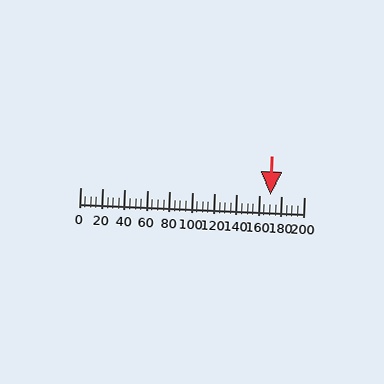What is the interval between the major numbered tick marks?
The major tick marks are spaced 20 units apart.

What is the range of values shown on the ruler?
The ruler shows values from 0 to 200.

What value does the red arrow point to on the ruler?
The red arrow points to approximately 170.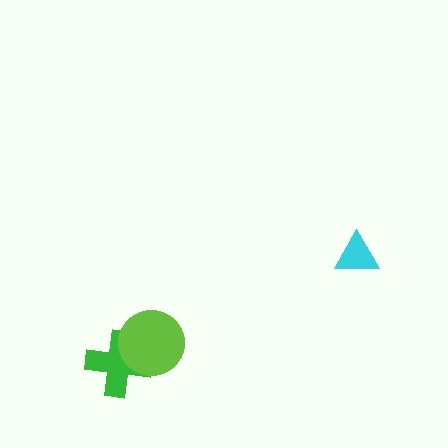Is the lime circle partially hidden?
No, no other shape covers it.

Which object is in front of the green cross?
The lime circle is in front of the green cross.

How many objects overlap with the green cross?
1 object overlaps with the green cross.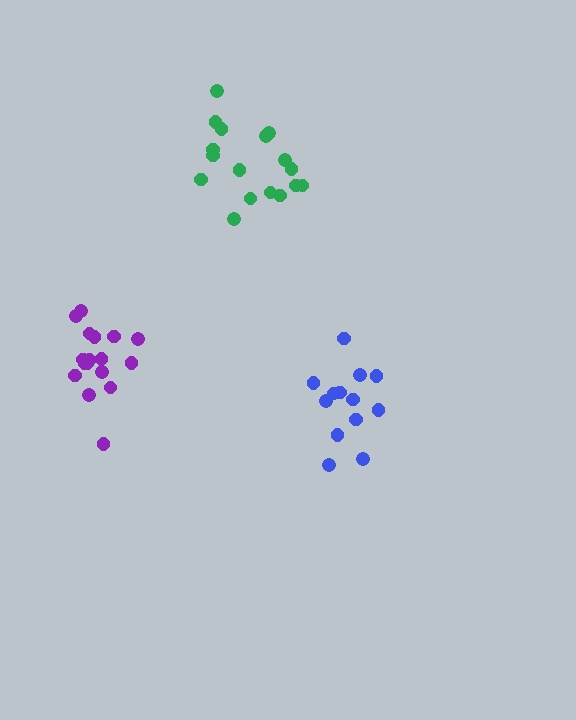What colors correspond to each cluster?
The clusters are colored: green, blue, purple.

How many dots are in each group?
Group 1: 17 dots, Group 2: 13 dots, Group 3: 17 dots (47 total).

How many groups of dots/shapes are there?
There are 3 groups.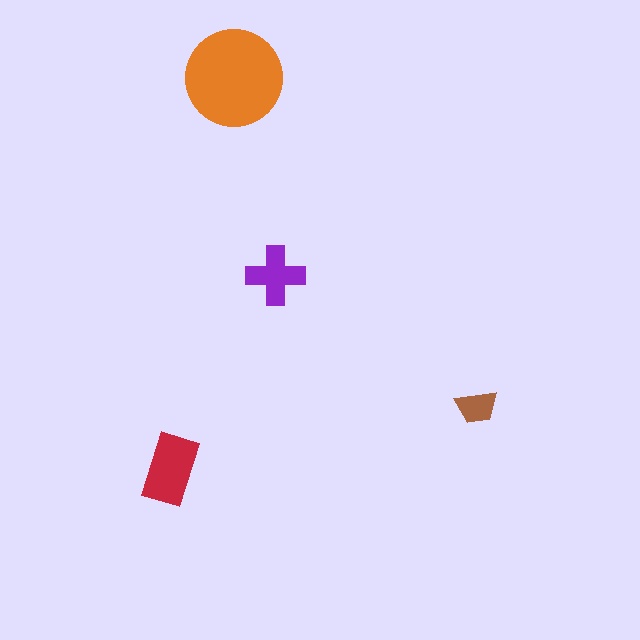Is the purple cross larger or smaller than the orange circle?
Smaller.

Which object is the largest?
The orange circle.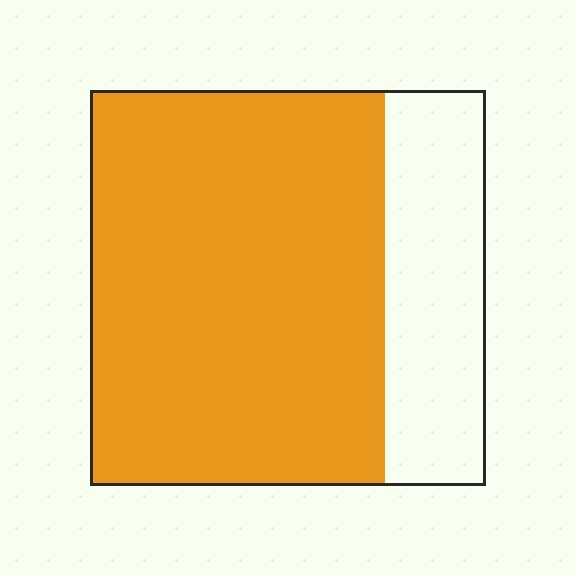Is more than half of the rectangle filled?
Yes.